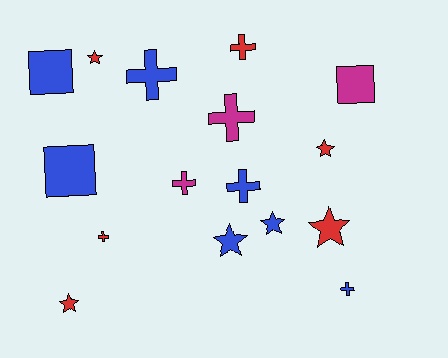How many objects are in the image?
There are 16 objects.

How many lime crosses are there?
There are no lime crosses.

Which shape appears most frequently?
Cross, with 7 objects.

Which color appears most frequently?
Blue, with 7 objects.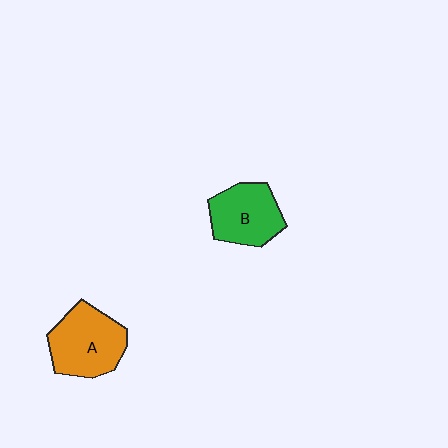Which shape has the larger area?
Shape A (orange).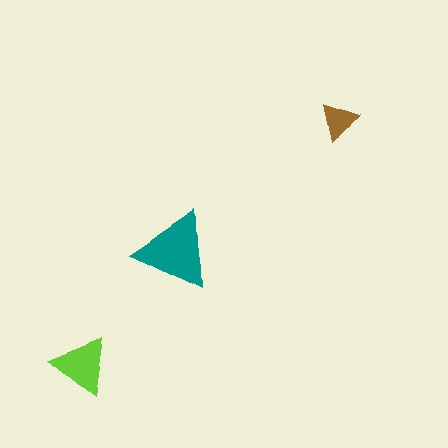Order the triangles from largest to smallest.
the teal one, the lime one, the brown one.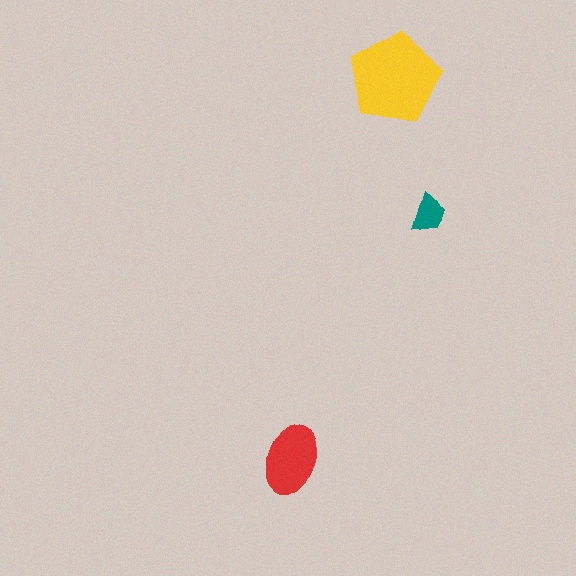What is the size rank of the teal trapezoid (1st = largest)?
3rd.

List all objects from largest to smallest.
The yellow pentagon, the red ellipse, the teal trapezoid.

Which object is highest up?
The yellow pentagon is topmost.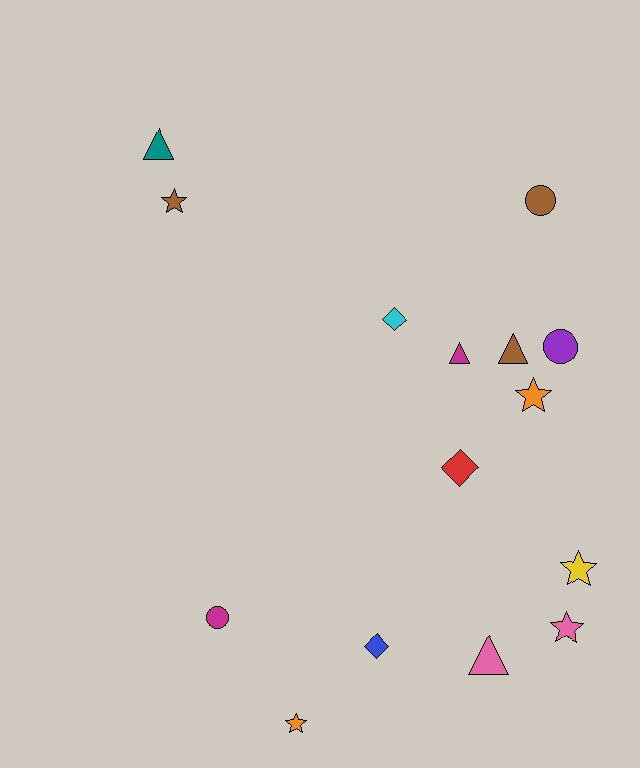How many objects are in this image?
There are 15 objects.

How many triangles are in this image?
There are 4 triangles.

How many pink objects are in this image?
There are 2 pink objects.